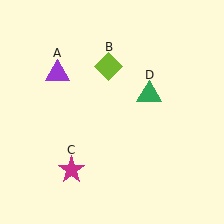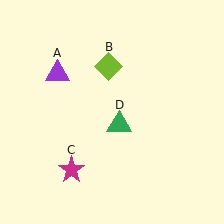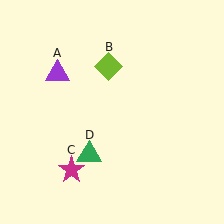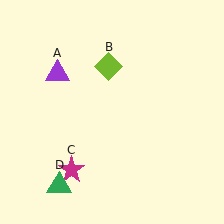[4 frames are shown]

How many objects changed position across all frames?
1 object changed position: green triangle (object D).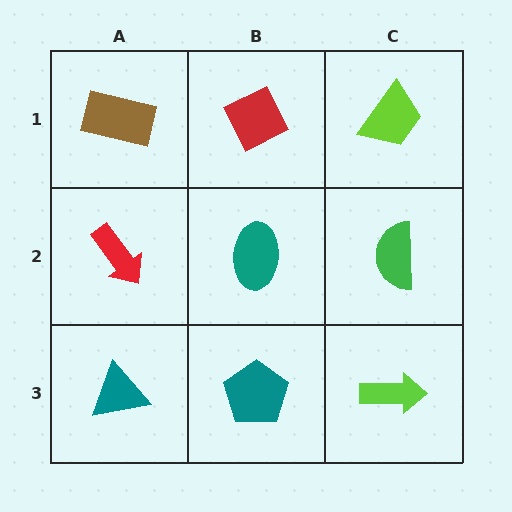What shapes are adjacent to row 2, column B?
A red diamond (row 1, column B), a teal pentagon (row 3, column B), a red arrow (row 2, column A), a green semicircle (row 2, column C).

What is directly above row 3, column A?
A red arrow.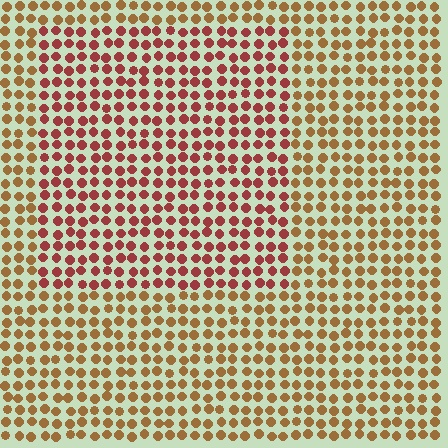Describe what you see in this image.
The image is filled with small brown elements in a uniform arrangement. A rectangle-shaped region is visible where the elements are tinted to a slightly different hue, forming a subtle color boundary.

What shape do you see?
I see a rectangle.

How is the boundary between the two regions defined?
The boundary is defined purely by a slight shift in hue (about 35 degrees). Spacing, size, and orientation are identical on both sides.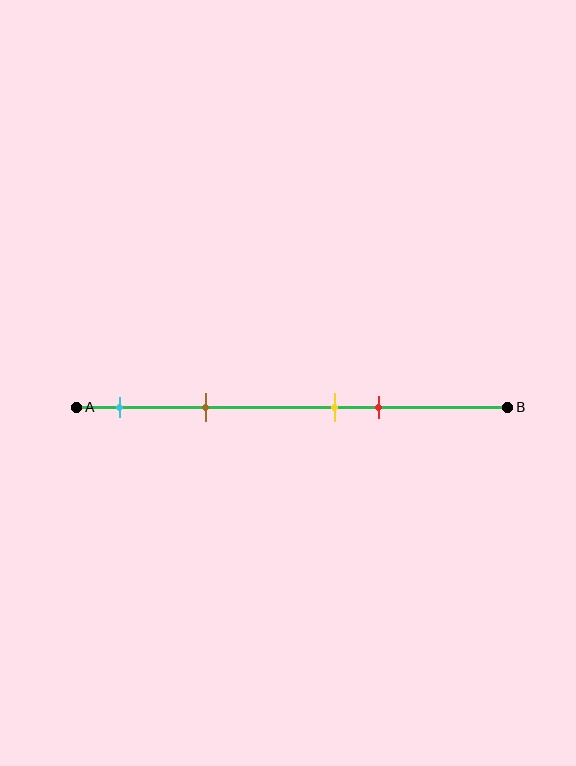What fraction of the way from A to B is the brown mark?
The brown mark is approximately 30% (0.3) of the way from A to B.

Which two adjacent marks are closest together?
The yellow and red marks are the closest adjacent pair.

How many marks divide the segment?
There are 4 marks dividing the segment.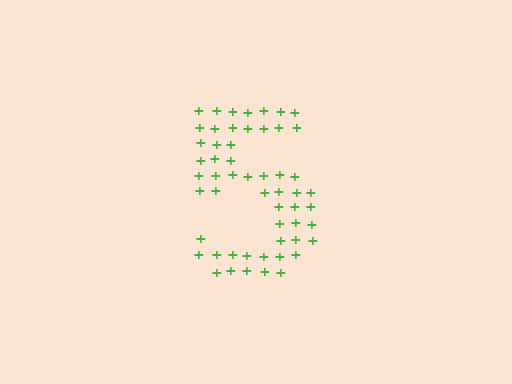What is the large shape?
The large shape is the digit 5.